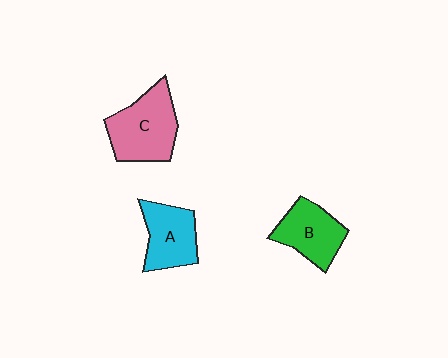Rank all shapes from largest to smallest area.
From largest to smallest: C (pink), B (green), A (cyan).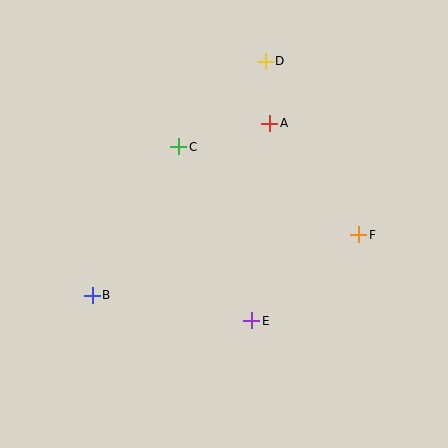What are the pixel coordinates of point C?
Point C is at (179, 147).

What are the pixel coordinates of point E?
Point E is at (252, 321).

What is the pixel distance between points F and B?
The distance between F and B is 273 pixels.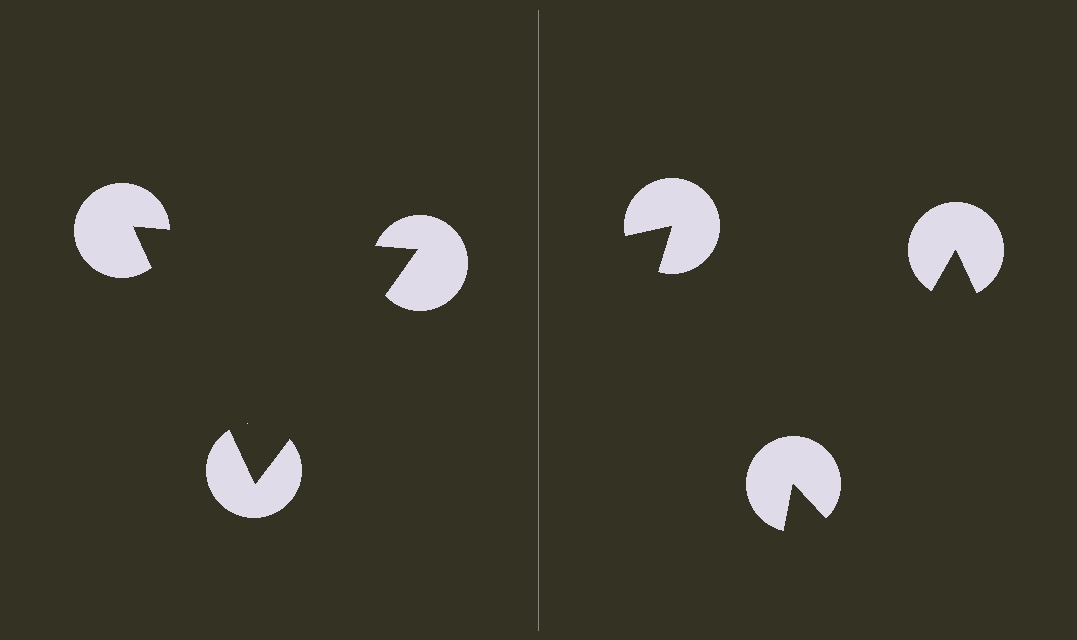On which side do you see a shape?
An illusory triangle appears on the left side. On the right side the wedge cuts are rotated, so no coherent shape forms.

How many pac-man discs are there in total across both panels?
6 — 3 on each side.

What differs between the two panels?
The pac-man discs are positioned identically on both sides; only the wedge orientations differ. On the left they align to a triangle; on the right they are misaligned.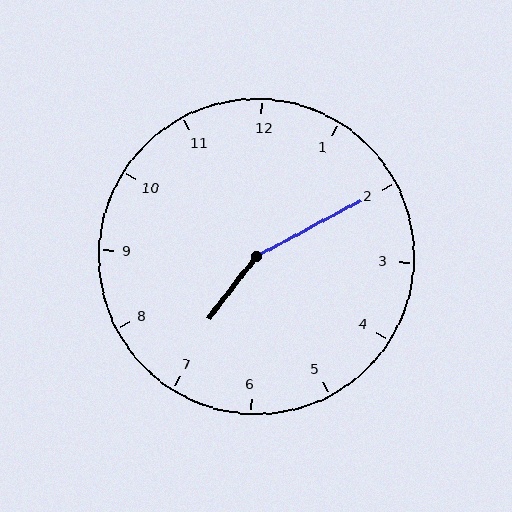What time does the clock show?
7:10.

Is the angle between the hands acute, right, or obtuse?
It is obtuse.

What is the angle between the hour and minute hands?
Approximately 155 degrees.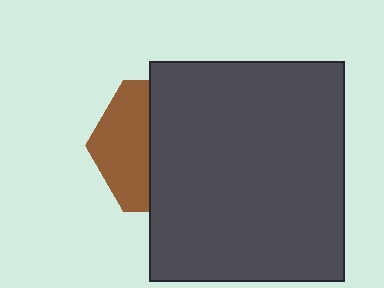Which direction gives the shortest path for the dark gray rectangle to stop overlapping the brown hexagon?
Moving right gives the shortest separation.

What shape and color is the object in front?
The object in front is a dark gray rectangle.